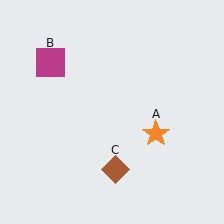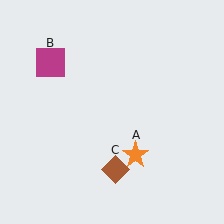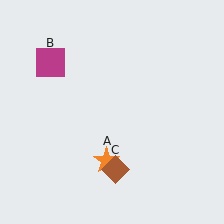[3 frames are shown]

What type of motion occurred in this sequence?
The orange star (object A) rotated clockwise around the center of the scene.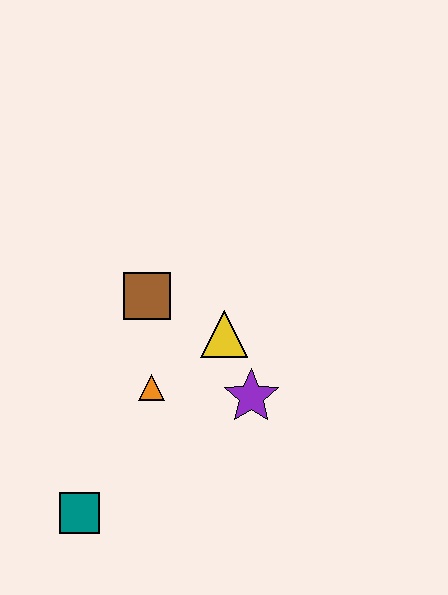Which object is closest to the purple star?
The yellow triangle is closest to the purple star.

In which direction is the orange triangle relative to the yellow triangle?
The orange triangle is to the left of the yellow triangle.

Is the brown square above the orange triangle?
Yes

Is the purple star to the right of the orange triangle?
Yes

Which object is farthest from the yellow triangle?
The teal square is farthest from the yellow triangle.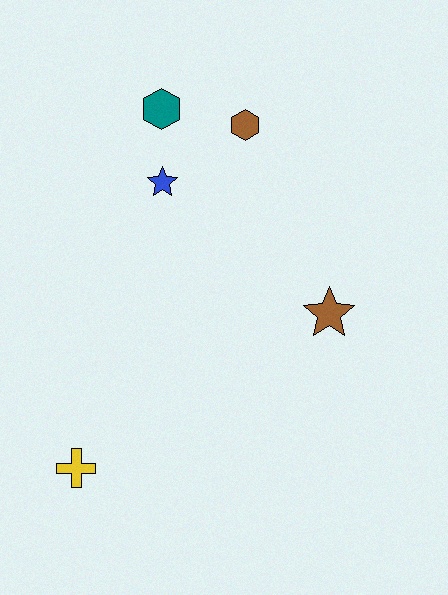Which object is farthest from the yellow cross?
The brown hexagon is farthest from the yellow cross.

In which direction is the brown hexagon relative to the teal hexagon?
The brown hexagon is to the right of the teal hexagon.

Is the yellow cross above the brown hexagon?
No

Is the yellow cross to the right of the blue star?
No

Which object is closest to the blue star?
The teal hexagon is closest to the blue star.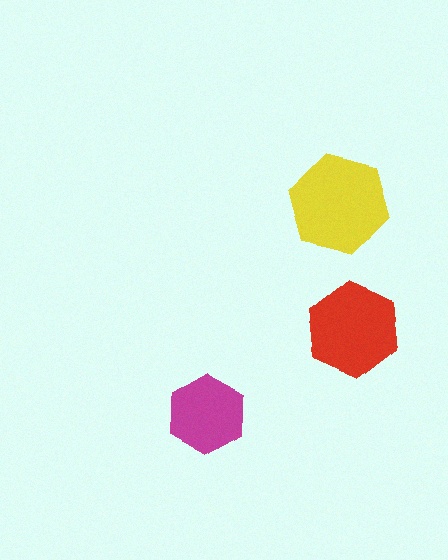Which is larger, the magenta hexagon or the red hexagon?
The red one.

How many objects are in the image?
There are 3 objects in the image.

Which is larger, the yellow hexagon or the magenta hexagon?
The yellow one.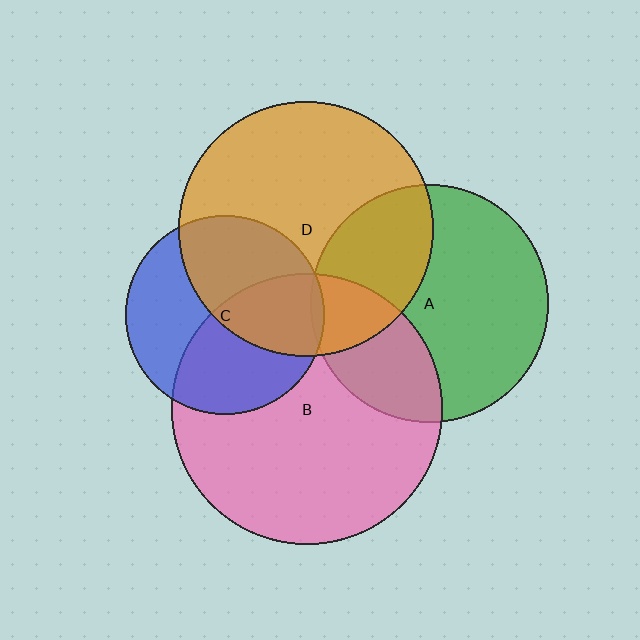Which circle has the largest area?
Circle B (pink).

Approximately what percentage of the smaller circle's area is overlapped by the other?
Approximately 20%.